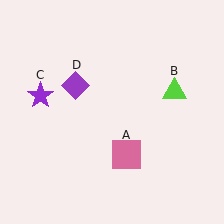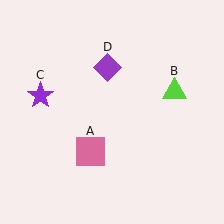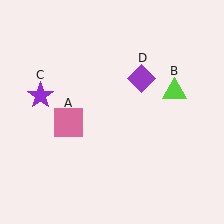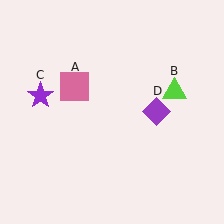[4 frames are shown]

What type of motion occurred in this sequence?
The pink square (object A), purple diamond (object D) rotated clockwise around the center of the scene.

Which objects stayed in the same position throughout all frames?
Lime triangle (object B) and purple star (object C) remained stationary.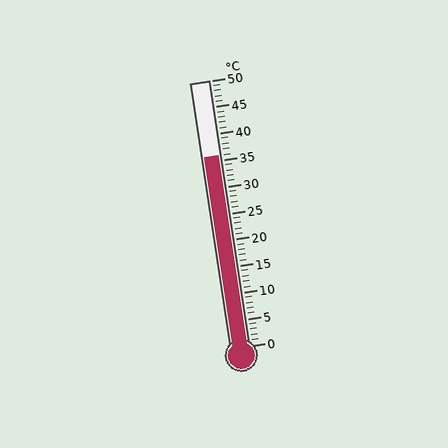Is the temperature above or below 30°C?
The temperature is above 30°C.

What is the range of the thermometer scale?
The thermometer scale ranges from 0°C to 50°C.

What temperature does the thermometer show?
The thermometer shows approximately 36°C.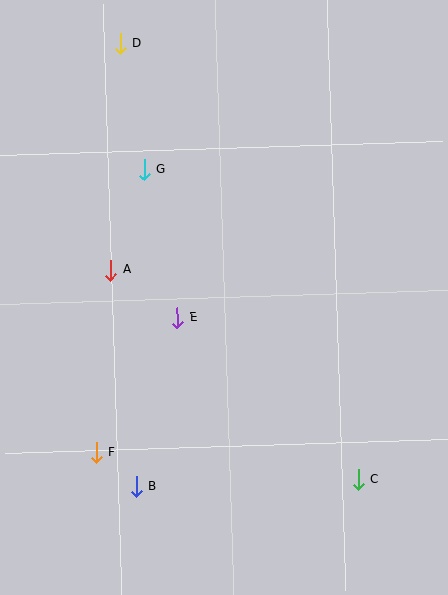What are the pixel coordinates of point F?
Point F is at (96, 452).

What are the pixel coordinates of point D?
Point D is at (120, 44).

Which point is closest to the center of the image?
Point E at (177, 318) is closest to the center.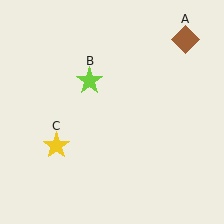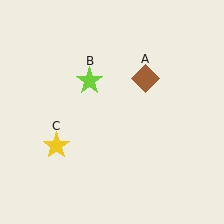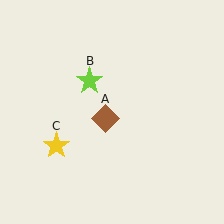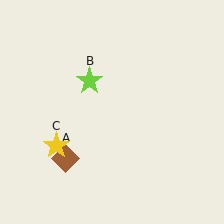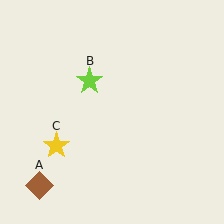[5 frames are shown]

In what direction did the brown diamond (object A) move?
The brown diamond (object A) moved down and to the left.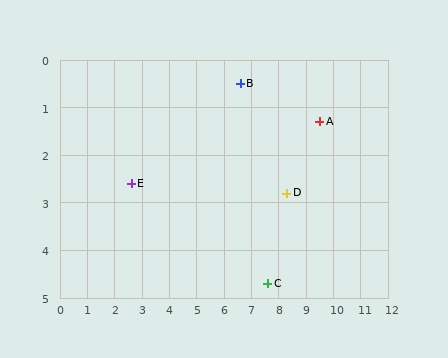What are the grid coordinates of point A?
Point A is at approximately (9.5, 1.3).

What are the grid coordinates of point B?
Point B is at approximately (6.6, 0.5).